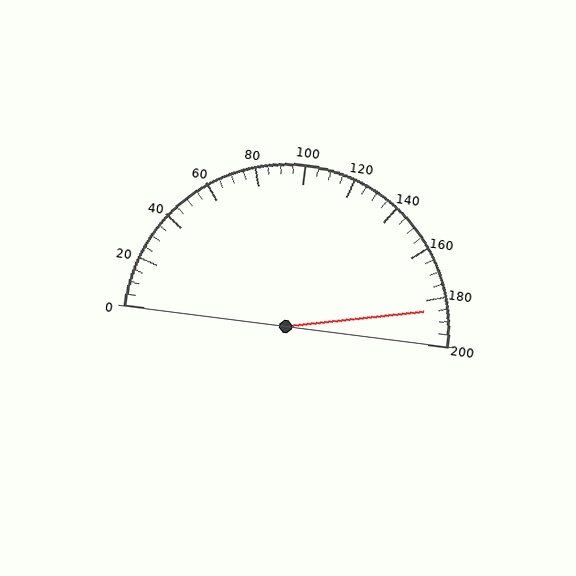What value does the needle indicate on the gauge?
The needle indicates approximately 185.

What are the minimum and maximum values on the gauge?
The gauge ranges from 0 to 200.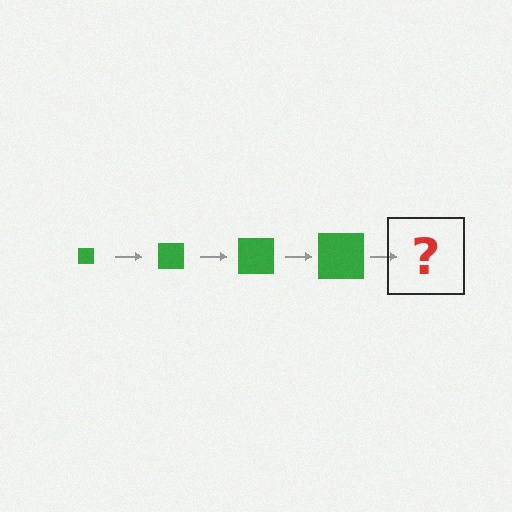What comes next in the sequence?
The next element should be a green square, larger than the previous one.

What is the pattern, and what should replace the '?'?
The pattern is that the square gets progressively larger each step. The '?' should be a green square, larger than the previous one.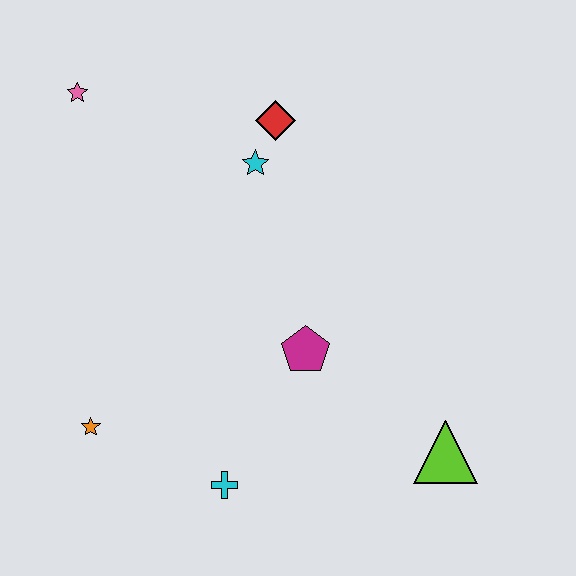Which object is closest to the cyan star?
The red diamond is closest to the cyan star.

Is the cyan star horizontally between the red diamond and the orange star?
Yes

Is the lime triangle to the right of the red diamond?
Yes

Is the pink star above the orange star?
Yes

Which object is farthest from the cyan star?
The lime triangle is farthest from the cyan star.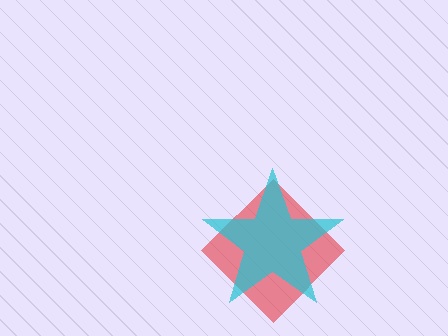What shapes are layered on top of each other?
The layered shapes are: a red diamond, a cyan star.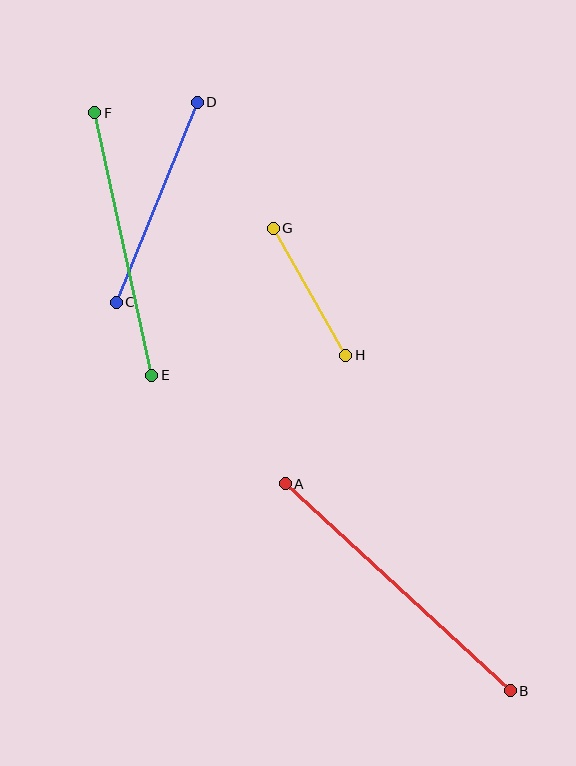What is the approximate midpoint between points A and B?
The midpoint is at approximately (398, 587) pixels.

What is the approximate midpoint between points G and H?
The midpoint is at approximately (309, 292) pixels.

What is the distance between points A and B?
The distance is approximately 306 pixels.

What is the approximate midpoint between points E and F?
The midpoint is at approximately (123, 244) pixels.